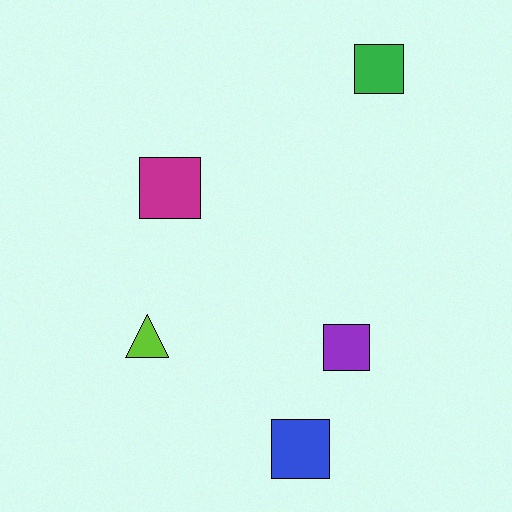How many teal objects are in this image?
There are no teal objects.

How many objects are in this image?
There are 5 objects.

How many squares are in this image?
There are 4 squares.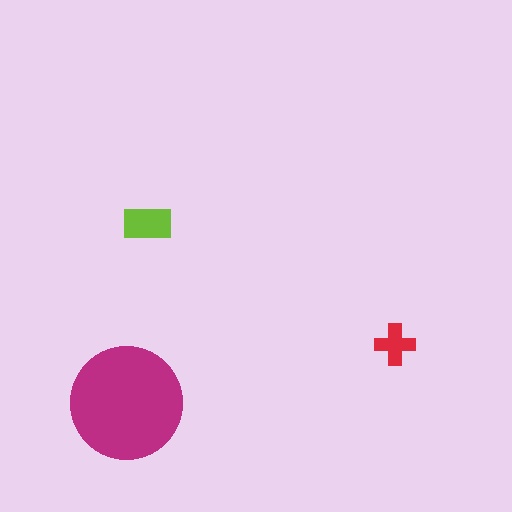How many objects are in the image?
There are 3 objects in the image.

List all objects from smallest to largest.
The red cross, the lime rectangle, the magenta circle.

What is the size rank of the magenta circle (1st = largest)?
1st.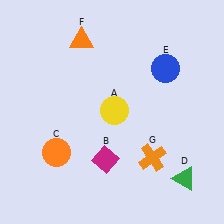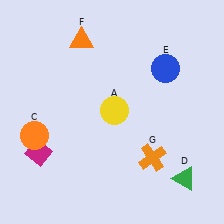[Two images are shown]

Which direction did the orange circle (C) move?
The orange circle (C) moved left.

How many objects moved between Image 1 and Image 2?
2 objects moved between the two images.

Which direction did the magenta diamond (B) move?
The magenta diamond (B) moved left.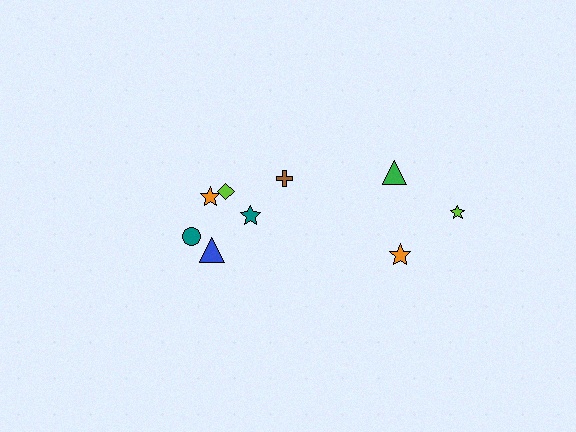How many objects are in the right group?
There are 3 objects.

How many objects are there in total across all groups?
There are 9 objects.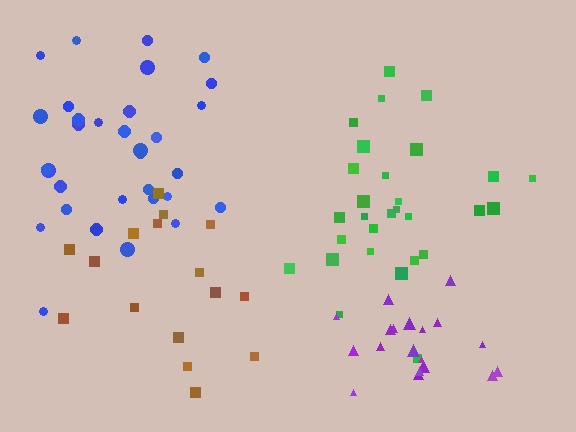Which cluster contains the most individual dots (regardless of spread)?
Blue (32).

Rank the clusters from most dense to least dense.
purple, green, blue, brown.